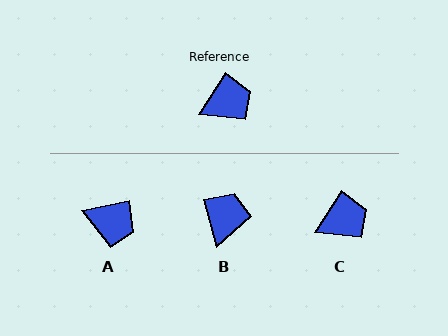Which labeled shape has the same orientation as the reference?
C.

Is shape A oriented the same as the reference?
No, it is off by about 45 degrees.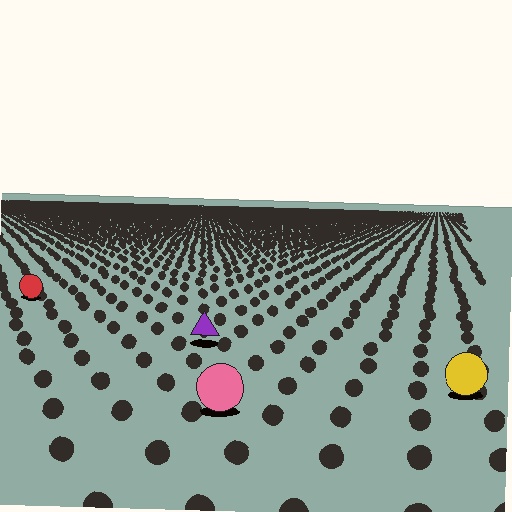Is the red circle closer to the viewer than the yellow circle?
No. The yellow circle is closer — you can tell from the texture gradient: the ground texture is coarser near it.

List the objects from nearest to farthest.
From nearest to farthest: the pink circle, the yellow circle, the purple triangle, the red circle.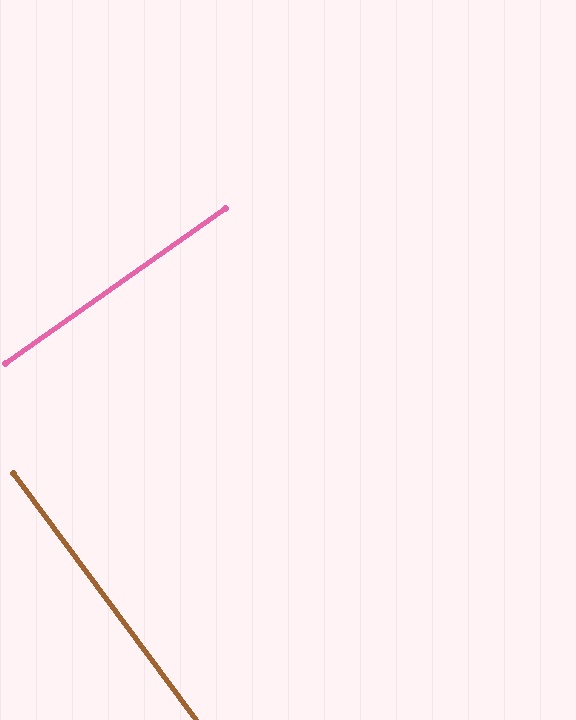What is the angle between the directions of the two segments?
Approximately 89 degrees.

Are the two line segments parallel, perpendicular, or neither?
Perpendicular — they meet at approximately 89°.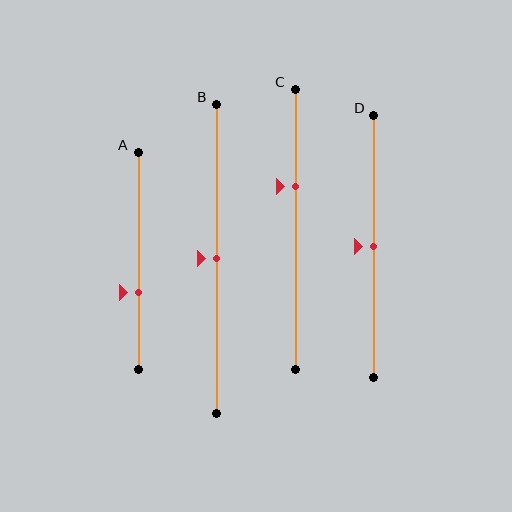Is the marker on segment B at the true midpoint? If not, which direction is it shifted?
Yes, the marker on segment B is at the true midpoint.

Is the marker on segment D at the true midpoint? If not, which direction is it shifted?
Yes, the marker on segment D is at the true midpoint.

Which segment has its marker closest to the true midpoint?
Segment B has its marker closest to the true midpoint.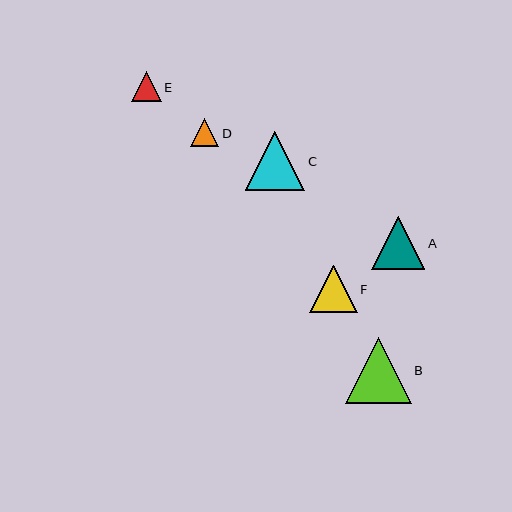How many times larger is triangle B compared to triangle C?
Triangle B is approximately 1.1 times the size of triangle C.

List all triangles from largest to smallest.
From largest to smallest: B, C, A, F, E, D.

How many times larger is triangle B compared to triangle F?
Triangle B is approximately 1.4 times the size of triangle F.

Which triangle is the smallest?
Triangle D is the smallest with a size of approximately 28 pixels.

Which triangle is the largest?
Triangle B is the largest with a size of approximately 66 pixels.